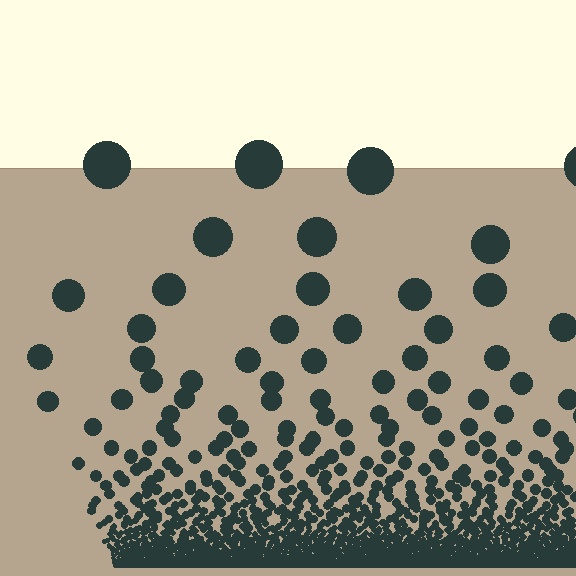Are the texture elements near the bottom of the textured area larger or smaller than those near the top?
Smaller. The gradient is inverted — elements near the bottom are smaller and denser.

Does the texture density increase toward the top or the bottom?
Density increases toward the bottom.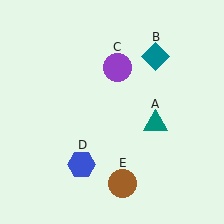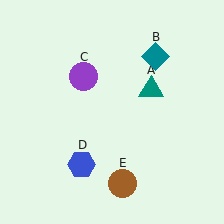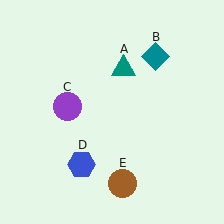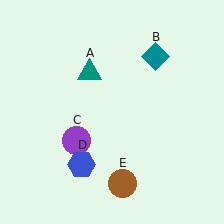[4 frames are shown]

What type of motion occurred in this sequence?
The teal triangle (object A), purple circle (object C) rotated counterclockwise around the center of the scene.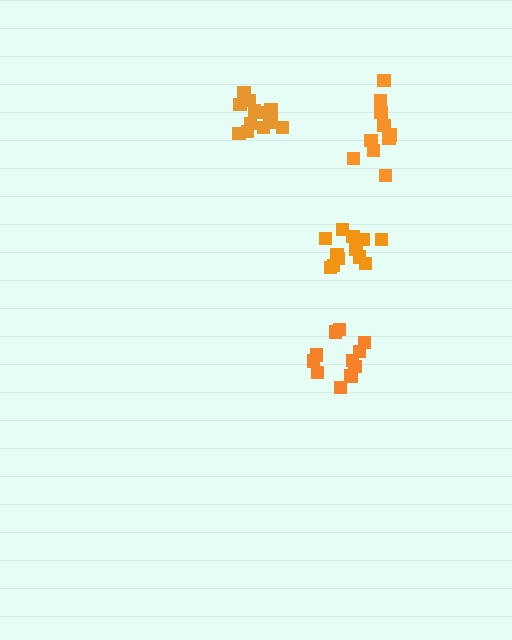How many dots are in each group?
Group 1: 10 dots, Group 2: 13 dots, Group 3: 12 dots, Group 4: 11 dots (46 total).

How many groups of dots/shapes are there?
There are 4 groups.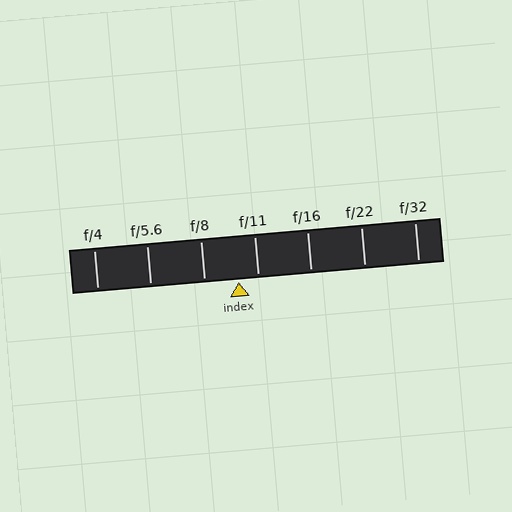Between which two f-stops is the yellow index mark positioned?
The index mark is between f/8 and f/11.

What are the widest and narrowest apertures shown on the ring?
The widest aperture shown is f/4 and the narrowest is f/32.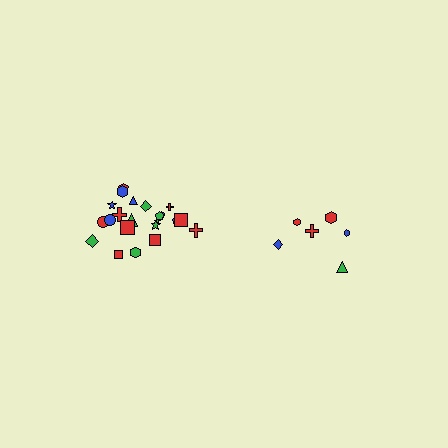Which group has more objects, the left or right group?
The left group.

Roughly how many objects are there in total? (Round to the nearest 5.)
Roughly 30 objects in total.